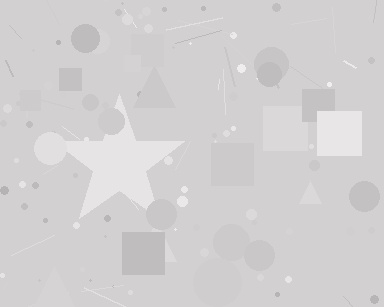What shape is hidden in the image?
A star is hidden in the image.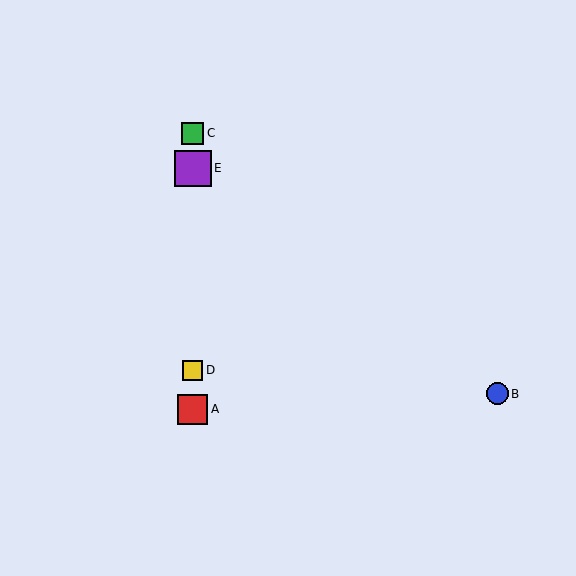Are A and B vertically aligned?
No, A is at x≈193 and B is at x≈497.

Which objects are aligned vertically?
Objects A, C, D, E are aligned vertically.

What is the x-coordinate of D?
Object D is at x≈193.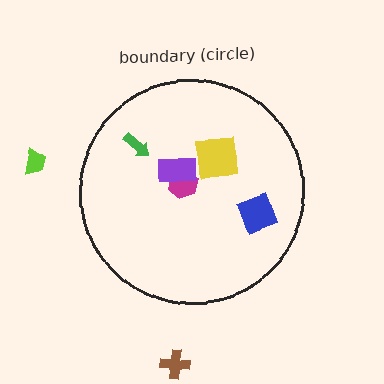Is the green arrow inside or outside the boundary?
Inside.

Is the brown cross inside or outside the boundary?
Outside.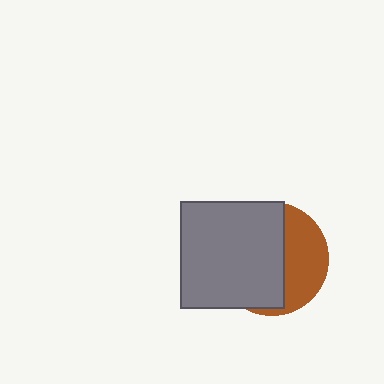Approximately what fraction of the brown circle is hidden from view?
Roughly 63% of the brown circle is hidden behind the gray rectangle.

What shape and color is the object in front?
The object in front is a gray rectangle.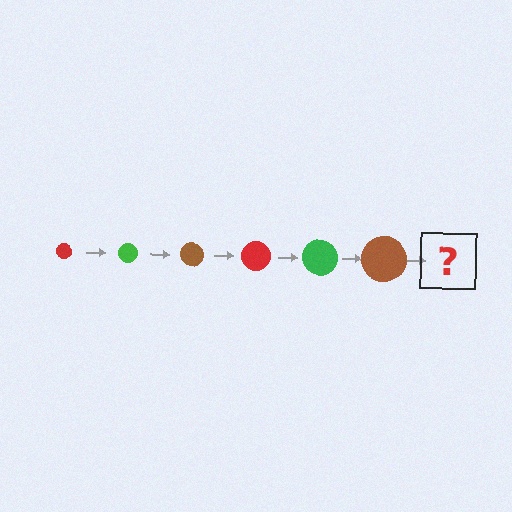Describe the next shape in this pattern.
It should be a red circle, larger than the previous one.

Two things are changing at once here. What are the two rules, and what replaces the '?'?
The two rules are that the circle grows larger each step and the color cycles through red, green, and brown. The '?' should be a red circle, larger than the previous one.